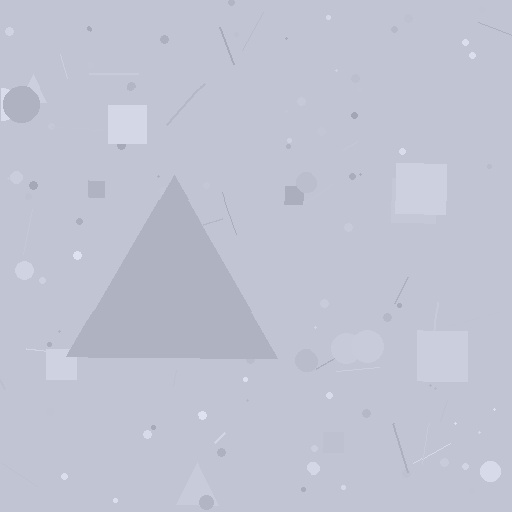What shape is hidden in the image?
A triangle is hidden in the image.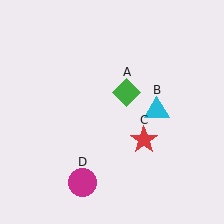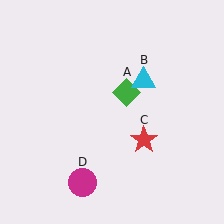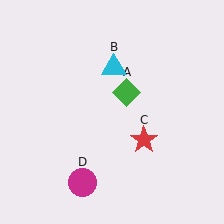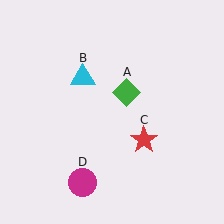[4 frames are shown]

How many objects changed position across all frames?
1 object changed position: cyan triangle (object B).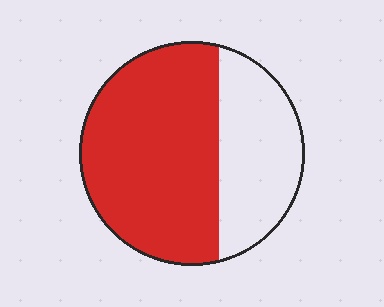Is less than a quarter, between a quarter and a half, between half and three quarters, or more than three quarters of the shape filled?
Between half and three quarters.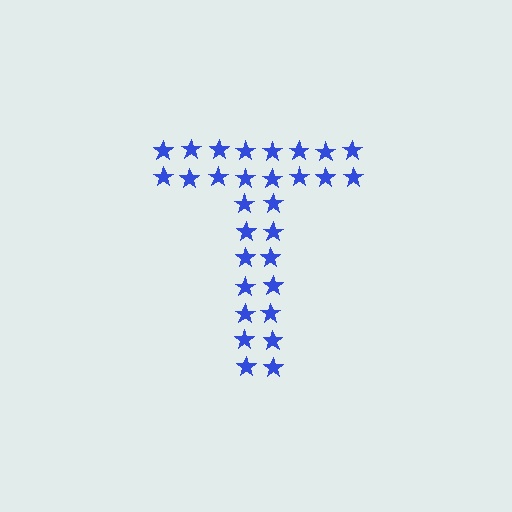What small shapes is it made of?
It is made of small stars.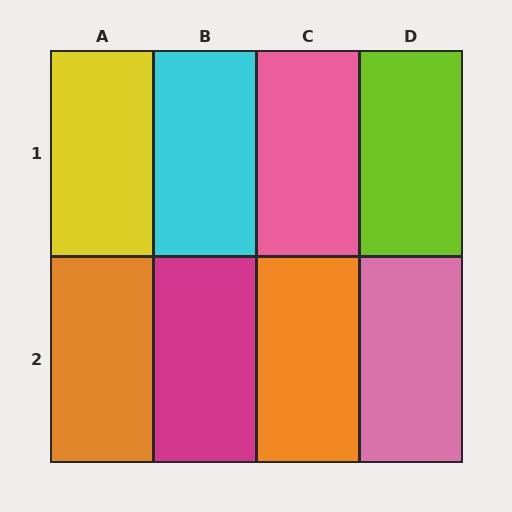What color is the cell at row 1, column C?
Pink.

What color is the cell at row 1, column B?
Cyan.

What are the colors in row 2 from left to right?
Orange, magenta, orange, pink.